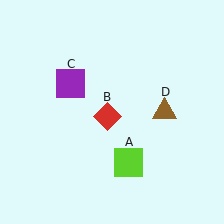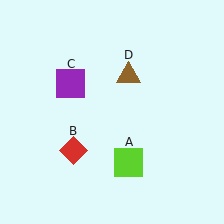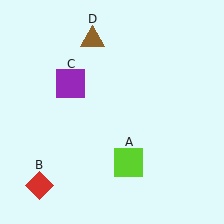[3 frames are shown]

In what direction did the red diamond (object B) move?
The red diamond (object B) moved down and to the left.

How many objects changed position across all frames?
2 objects changed position: red diamond (object B), brown triangle (object D).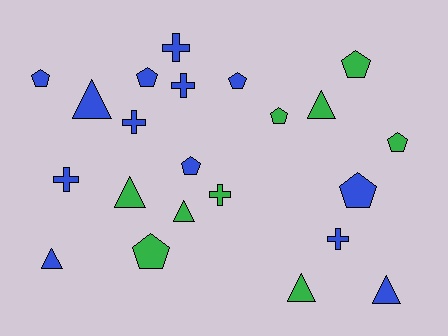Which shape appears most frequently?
Pentagon, with 9 objects.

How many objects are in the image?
There are 22 objects.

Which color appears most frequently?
Blue, with 13 objects.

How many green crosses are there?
There is 1 green cross.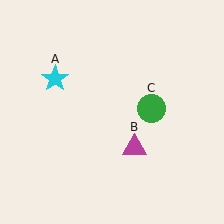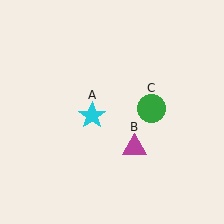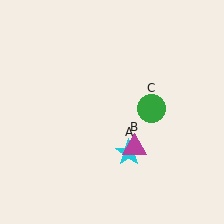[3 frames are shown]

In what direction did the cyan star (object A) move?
The cyan star (object A) moved down and to the right.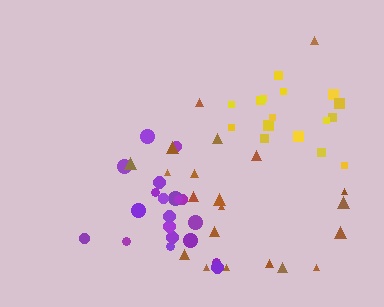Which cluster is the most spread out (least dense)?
Brown.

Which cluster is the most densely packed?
Purple.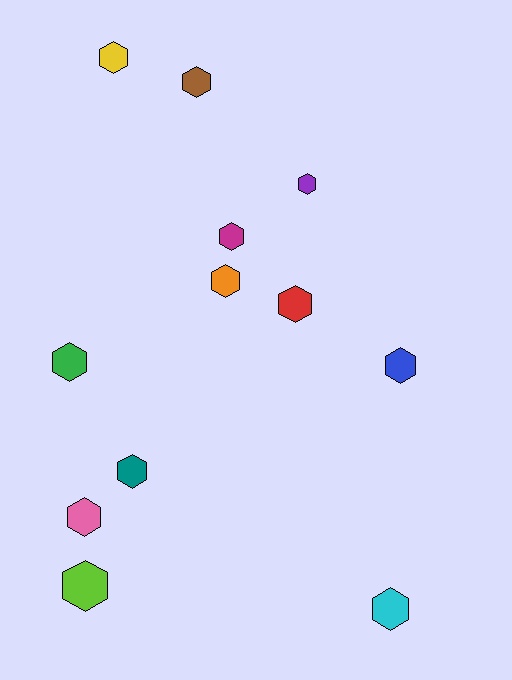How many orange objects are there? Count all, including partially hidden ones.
There is 1 orange object.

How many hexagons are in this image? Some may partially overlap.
There are 12 hexagons.